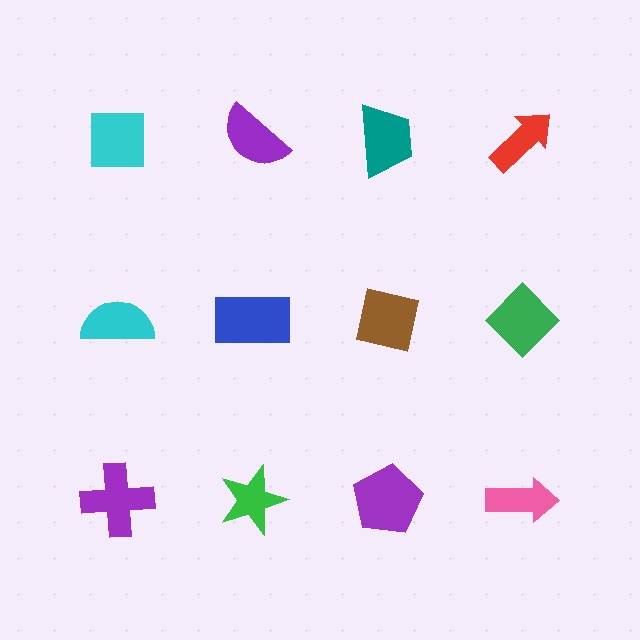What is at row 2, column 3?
A brown square.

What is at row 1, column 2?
A purple semicircle.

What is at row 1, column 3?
A teal trapezoid.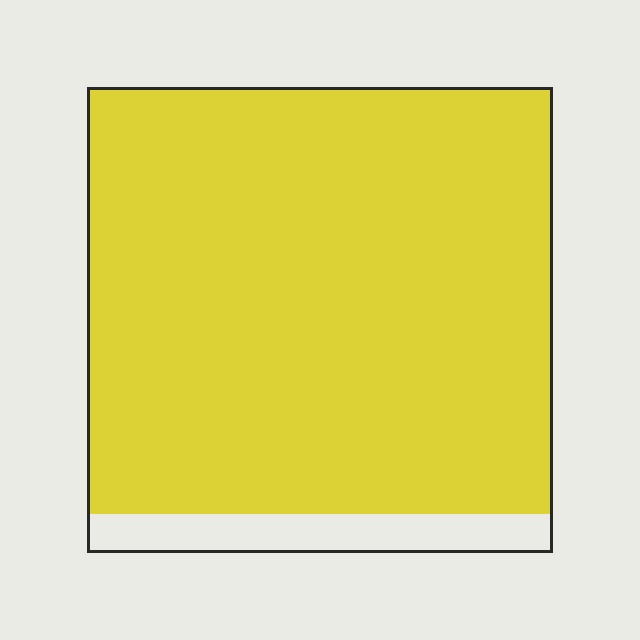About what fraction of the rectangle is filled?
About nine tenths (9/10).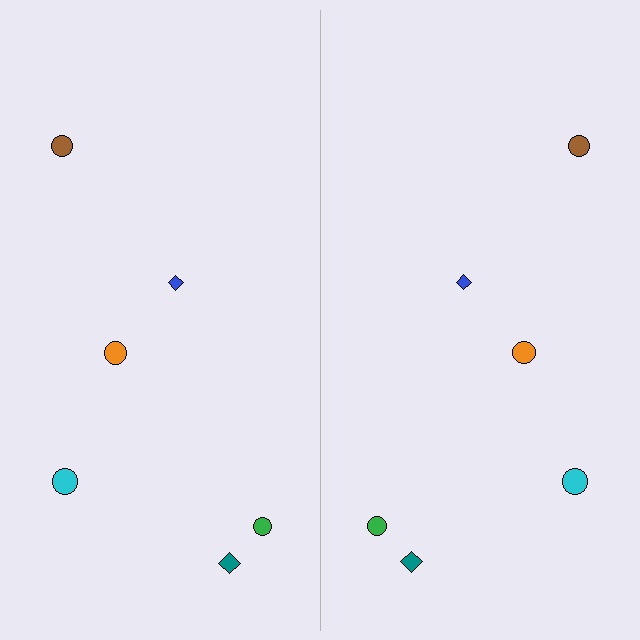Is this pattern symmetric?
Yes, this pattern has bilateral (reflection) symmetry.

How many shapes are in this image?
There are 12 shapes in this image.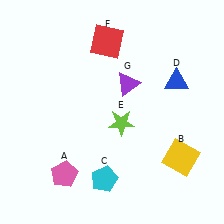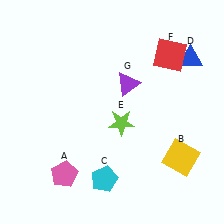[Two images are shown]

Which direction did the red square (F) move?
The red square (F) moved right.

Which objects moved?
The objects that moved are: the blue triangle (D), the red square (F).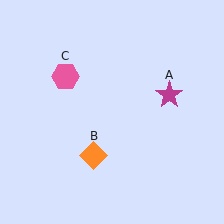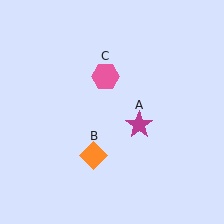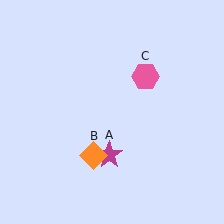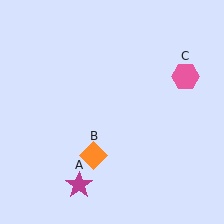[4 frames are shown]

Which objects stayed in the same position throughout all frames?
Orange diamond (object B) remained stationary.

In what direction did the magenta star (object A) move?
The magenta star (object A) moved down and to the left.